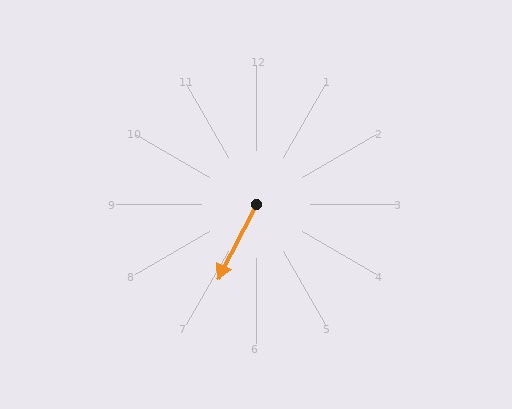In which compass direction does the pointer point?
Southwest.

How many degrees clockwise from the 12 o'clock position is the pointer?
Approximately 207 degrees.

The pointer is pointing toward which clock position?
Roughly 7 o'clock.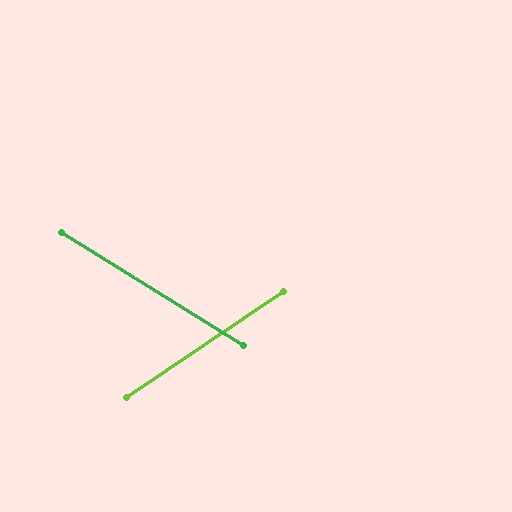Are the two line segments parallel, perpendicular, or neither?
Neither parallel nor perpendicular — they differ by about 66°.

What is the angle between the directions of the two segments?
Approximately 66 degrees.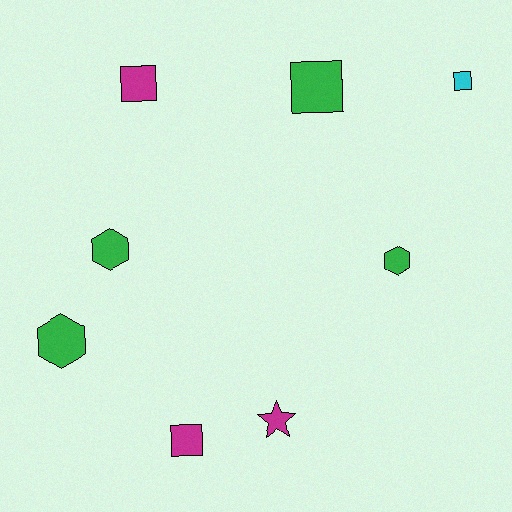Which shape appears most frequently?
Square, with 4 objects.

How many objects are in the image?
There are 8 objects.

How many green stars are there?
There are no green stars.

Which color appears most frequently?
Green, with 4 objects.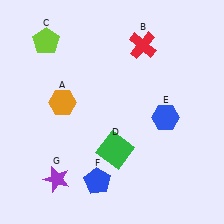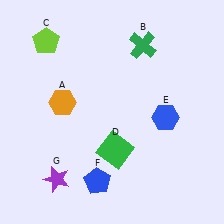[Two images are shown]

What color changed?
The cross (B) changed from red in Image 1 to green in Image 2.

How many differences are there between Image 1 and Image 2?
There is 1 difference between the two images.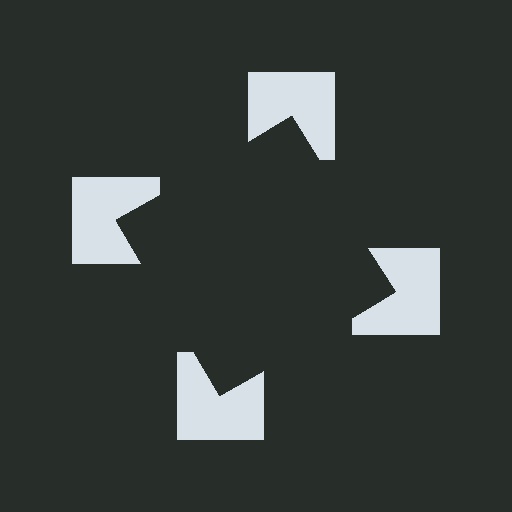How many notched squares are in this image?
There are 4 — one at each vertex of the illusory square.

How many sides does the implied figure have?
4 sides.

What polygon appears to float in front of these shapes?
An illusory square — its edges are inferred from the aligned wedge cuts in the notched squares, not physically drawn.